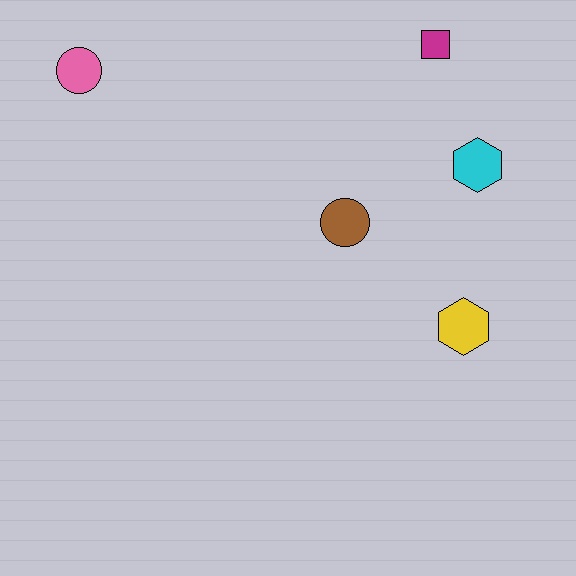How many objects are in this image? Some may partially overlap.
There are 5 objects.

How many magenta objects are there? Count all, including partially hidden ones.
There is 1 magenta object.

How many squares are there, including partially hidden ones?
There is 1 square.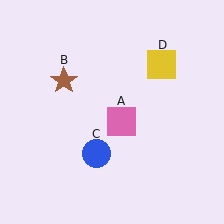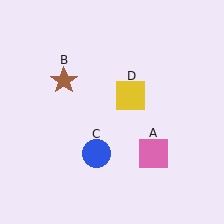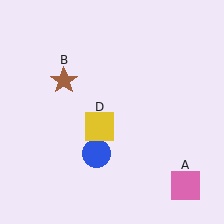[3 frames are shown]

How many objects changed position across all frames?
2 objects changed position: pink square (object A), yellow square (object D).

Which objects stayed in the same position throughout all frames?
Brown star (object B) and blue circle (object C) remained stationary.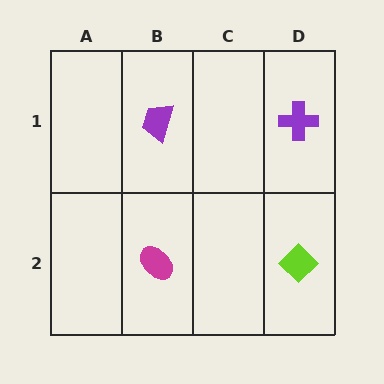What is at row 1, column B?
A purple trapezoid.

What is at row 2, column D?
A lime diamond.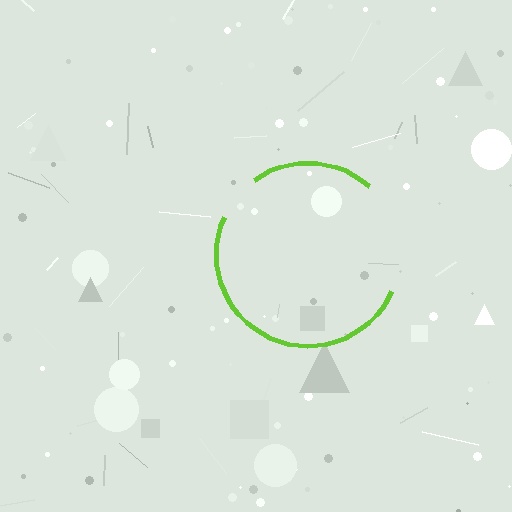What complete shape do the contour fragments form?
The contour fragments form a circle.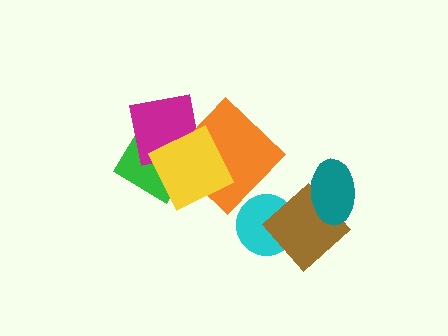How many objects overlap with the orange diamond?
1 object overlaps with the orange diamond.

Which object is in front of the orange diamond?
The yellow square is in front of the orange diamond.